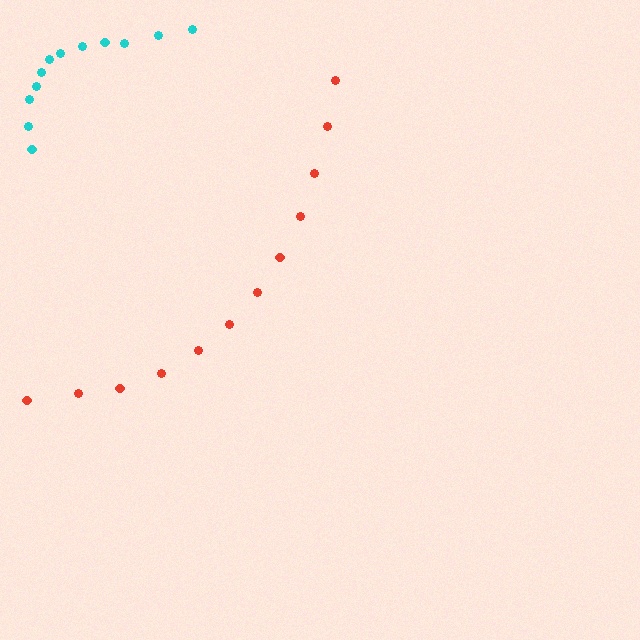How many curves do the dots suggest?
There are 2 distinct paths.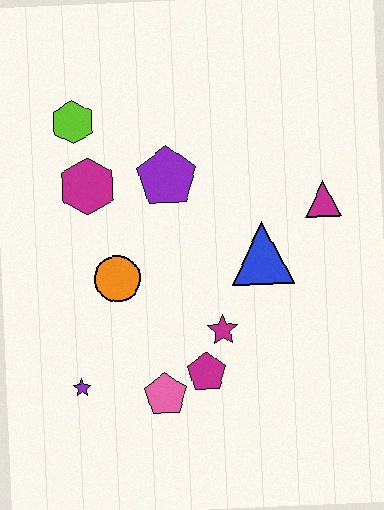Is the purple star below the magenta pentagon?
Yes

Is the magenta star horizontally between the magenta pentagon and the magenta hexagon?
No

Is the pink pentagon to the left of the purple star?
No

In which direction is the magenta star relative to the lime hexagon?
The magenta star is below the lime hexagon.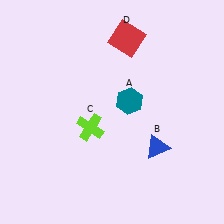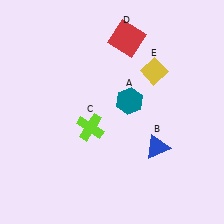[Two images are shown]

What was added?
A yellow diamond (E) was added in Image 2.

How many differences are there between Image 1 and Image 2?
There is 1 difference between the two images.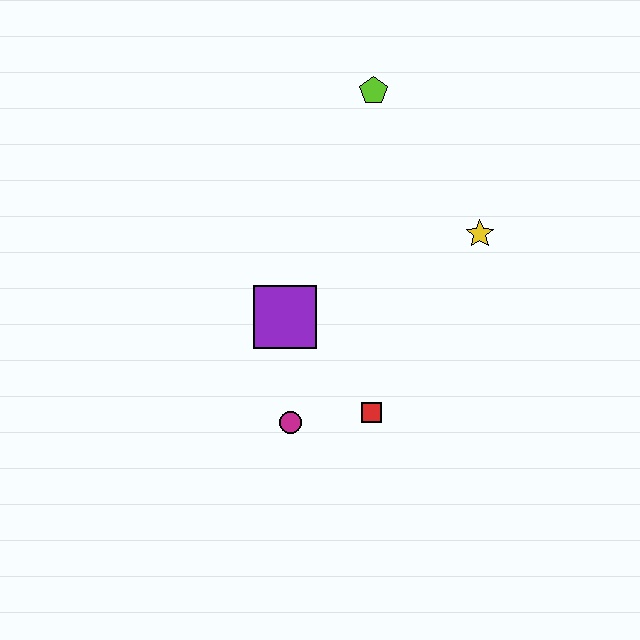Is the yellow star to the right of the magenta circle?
Yes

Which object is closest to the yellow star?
The lime pentagon is closest to the yellow star.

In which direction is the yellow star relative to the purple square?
The yellow star is to the right of the purple square.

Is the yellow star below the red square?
No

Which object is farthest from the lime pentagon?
The magenta circle is farthest from the lime pentagon.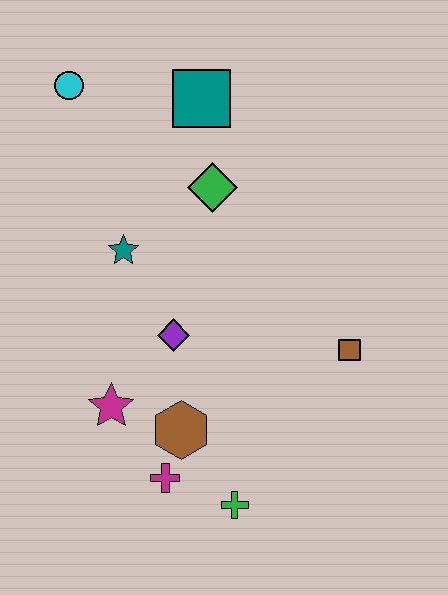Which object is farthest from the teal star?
The green cross is farthest from the teal star.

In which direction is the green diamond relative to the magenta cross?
The green diamond is above the magenta cross.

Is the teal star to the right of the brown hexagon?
No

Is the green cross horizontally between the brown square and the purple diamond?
Yes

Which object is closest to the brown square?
The purple diamond is closest to the brown square.